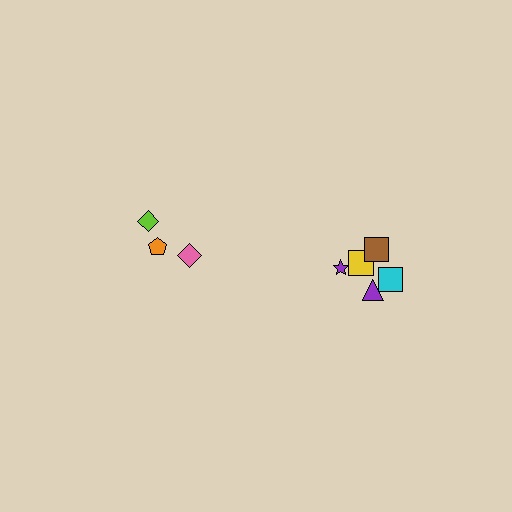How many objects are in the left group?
There are 3 objects.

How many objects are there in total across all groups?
There are 9 objects.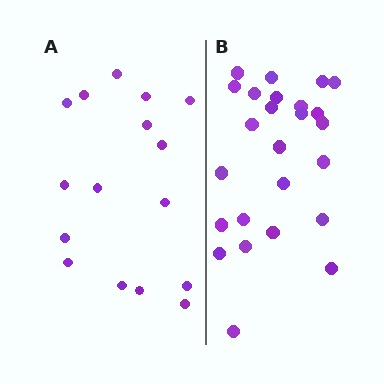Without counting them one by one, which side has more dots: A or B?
Region B (the right region) has more dots.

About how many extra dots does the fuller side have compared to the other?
Region B has roughly 8 or so more dots than region A.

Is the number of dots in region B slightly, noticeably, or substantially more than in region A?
Region B has substantially more. The ratio is roughly 1.6 to 1.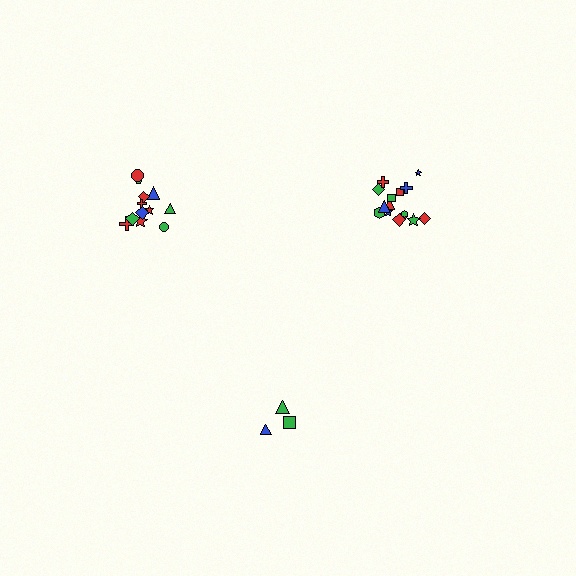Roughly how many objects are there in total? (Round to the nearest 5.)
Roughly 30 objects in total.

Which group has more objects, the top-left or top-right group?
The top-right group.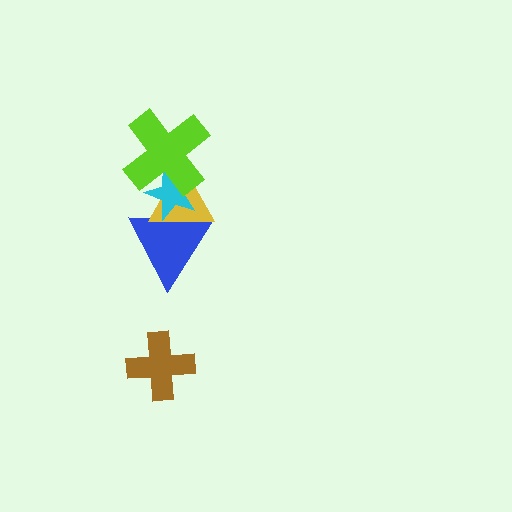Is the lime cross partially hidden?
No, no other shape covers it.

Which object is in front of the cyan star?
The lime cross is in front of the cyan star.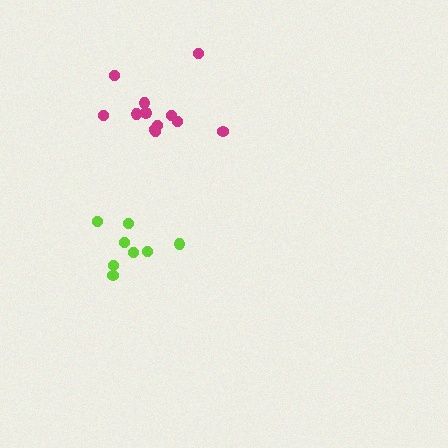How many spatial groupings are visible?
There are 2 spatial groupings.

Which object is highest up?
The magenta cluster is topmost.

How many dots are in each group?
Group 1: 8 dots, Group 2: 12 dots (20 total).